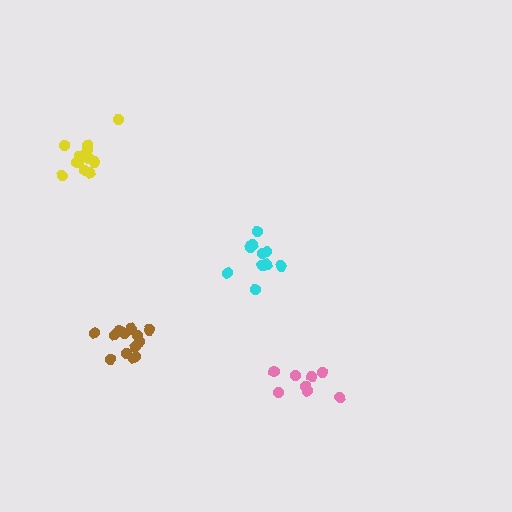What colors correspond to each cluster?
The clusters are colored: cyan, brown, pink, yellow.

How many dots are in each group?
Group 1: 11 dots, Group 2: 13 dots, Group 3: 8 dots, Group 4: 13 dots (45 total).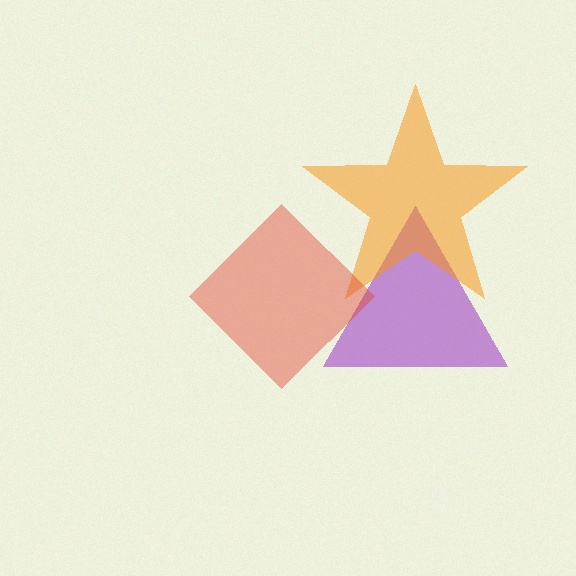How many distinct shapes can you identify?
There are 3 distinct shapes: a purple triangle, an orange star, a red diamond.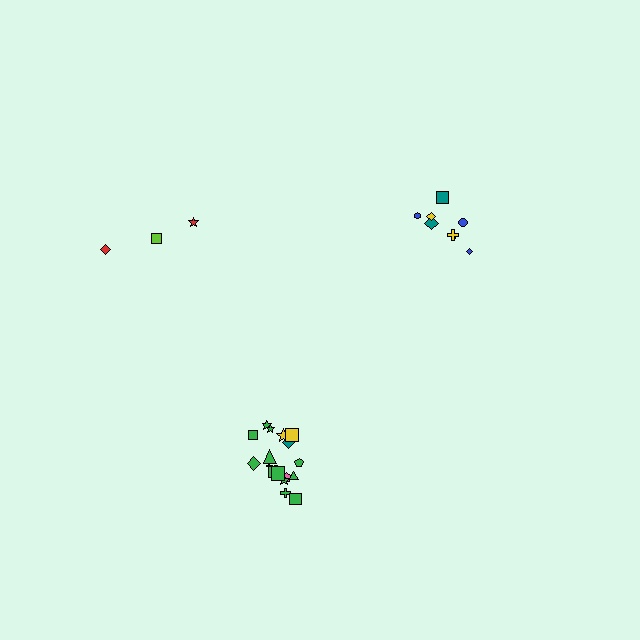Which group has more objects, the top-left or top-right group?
The top-right group.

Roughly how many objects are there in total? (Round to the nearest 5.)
Roughly 30 objects in total.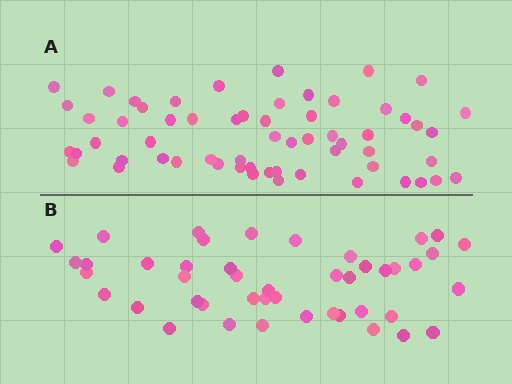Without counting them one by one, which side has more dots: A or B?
Region A (the top region) has more dots.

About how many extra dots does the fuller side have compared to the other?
Region A has approximately 15 more dots than region B.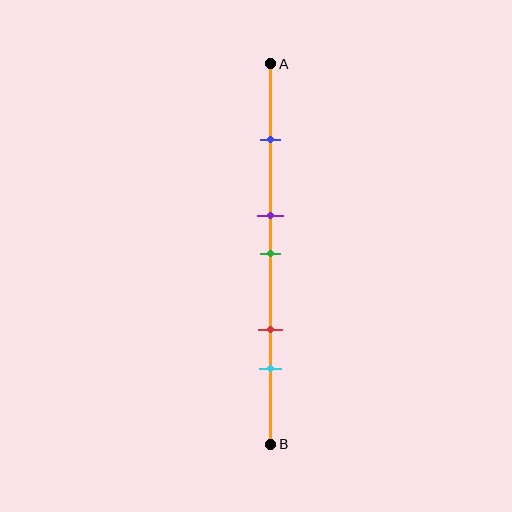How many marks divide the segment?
There are 5 marks dividing the segment.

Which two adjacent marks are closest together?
The purple and green marks are the closest adjacent pair.